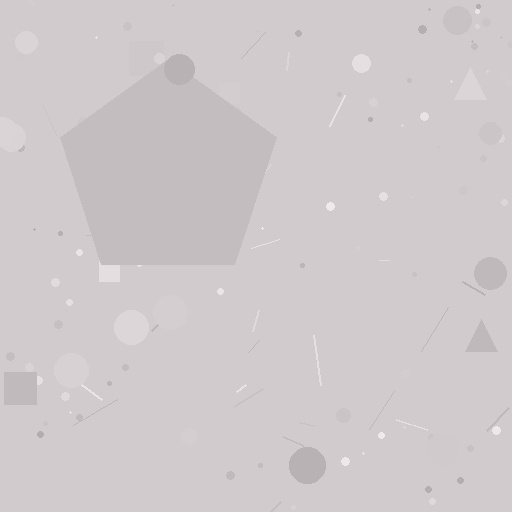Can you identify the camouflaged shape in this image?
The camouflaged shape is a pentagon.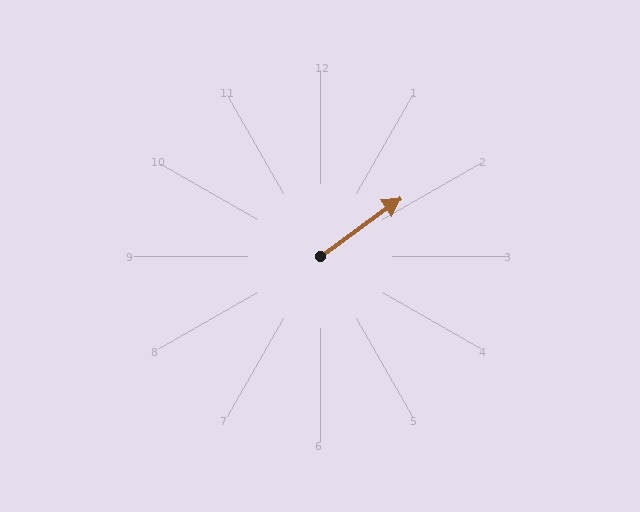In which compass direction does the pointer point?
Northeast.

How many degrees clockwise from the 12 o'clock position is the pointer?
Approximately 54 degrees.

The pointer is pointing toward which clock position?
Roughly 2 o'clock.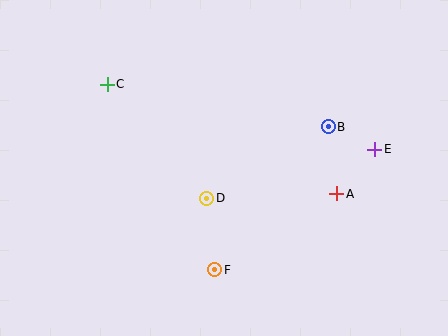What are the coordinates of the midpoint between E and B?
The midpoint between E and B is at (352, 138).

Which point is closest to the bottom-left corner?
Point F is closest to the bottom-left corner.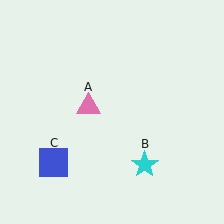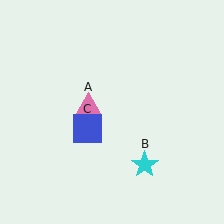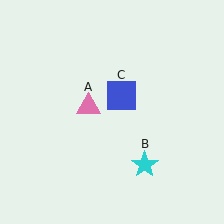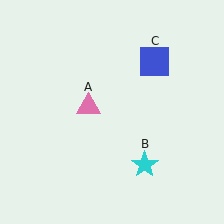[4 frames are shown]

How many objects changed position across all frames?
1 object changed position: blue square (object C).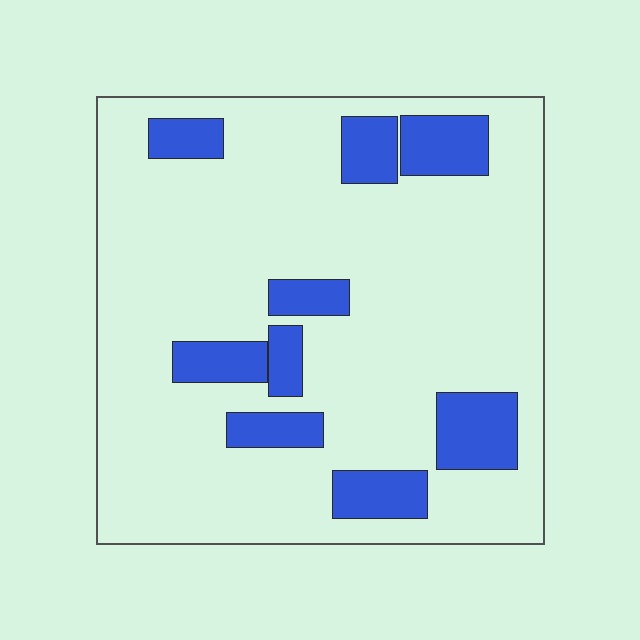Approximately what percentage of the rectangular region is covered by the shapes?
Approximately 20%.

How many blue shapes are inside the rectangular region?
9.